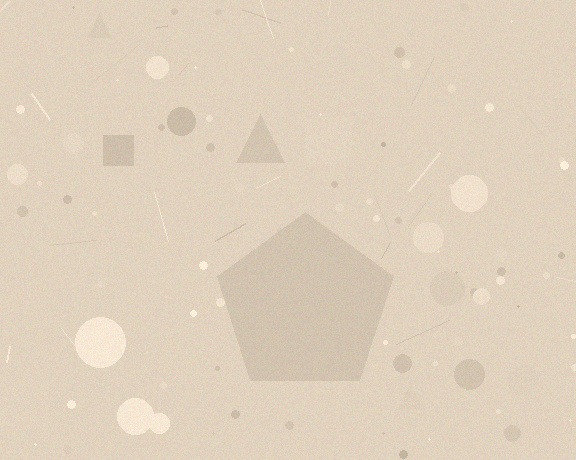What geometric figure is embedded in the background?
A pentagon is embedded in the background.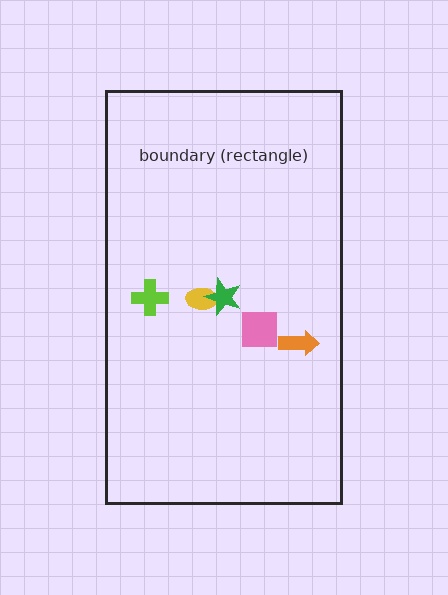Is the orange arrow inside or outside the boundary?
Inside.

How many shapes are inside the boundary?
5 inside, 0 outside.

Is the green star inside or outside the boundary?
Inside.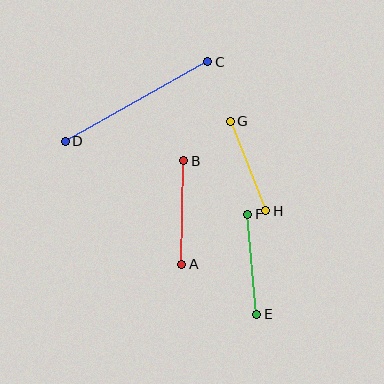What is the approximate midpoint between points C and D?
The midpoint is at approximately (136, 102) pixels.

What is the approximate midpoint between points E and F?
The midpoint is at approximately (252, 264) pixels.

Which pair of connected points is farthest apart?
Points C and D are farthest apart.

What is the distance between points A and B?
The distance is approximately 103 pixels.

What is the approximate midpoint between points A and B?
The midpoint is at approximately (183, 212) pixels.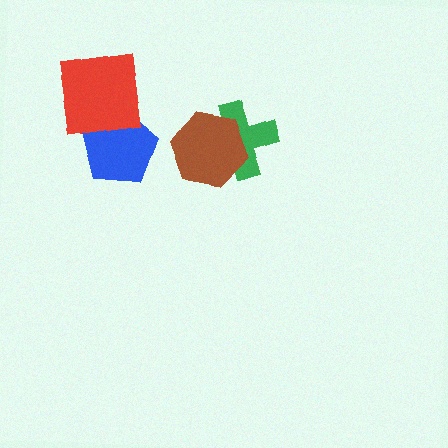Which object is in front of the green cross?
The brown hexagon is in front of the green cross.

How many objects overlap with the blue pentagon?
1 object overlaps with the blue pentagon.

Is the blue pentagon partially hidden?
Yes, it is partially covered by another shape.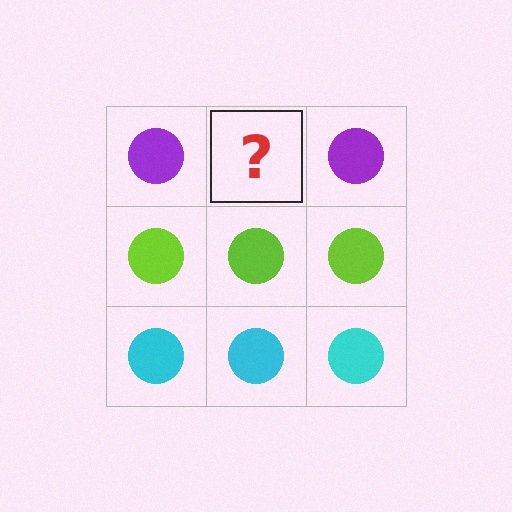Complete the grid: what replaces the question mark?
The question mark should be replaced with a purple circle.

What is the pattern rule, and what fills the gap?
The rule is that each row has a consistent color. The gap should be filled with a purple circle.